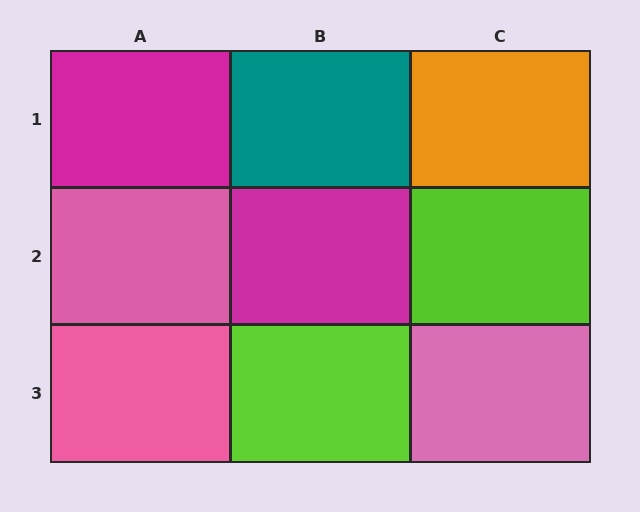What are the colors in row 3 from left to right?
Pink, lime, pink.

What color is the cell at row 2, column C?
Lime.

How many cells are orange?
1 cell is orange.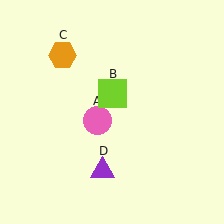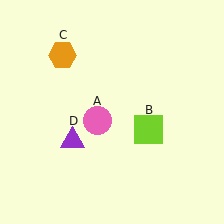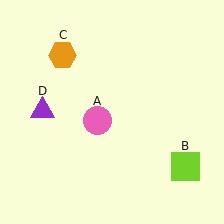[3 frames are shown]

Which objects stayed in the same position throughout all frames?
Pink circle (object A) and orange hexagon (object C) remained stationary.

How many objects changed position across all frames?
2 objects changed position: lime square (object B), purple triangle (object D).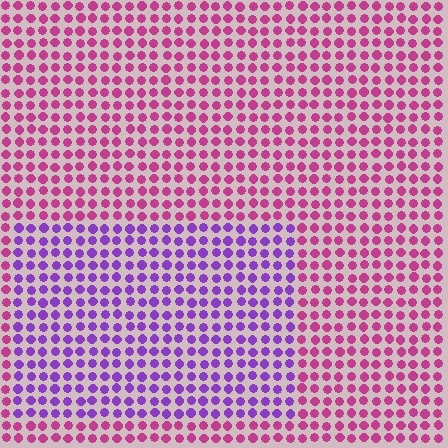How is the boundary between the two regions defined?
The boundary is defined purely by a slight shift in hue (about 49 degrees). Spacing, size, and orientation are identical on both sides.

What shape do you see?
I see a rectangle.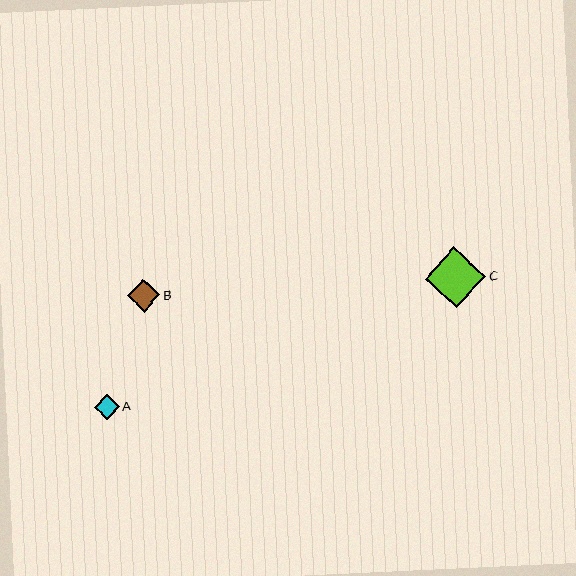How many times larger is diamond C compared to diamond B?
Diamond C is approximately 1.9 times the size of diamond B.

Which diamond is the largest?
Diamond C is the largest with a size of approximately 61 pixels.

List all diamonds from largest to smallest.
From largest to smallest: C, B, A.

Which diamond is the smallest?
Diamond A is the smallest with a size of approximately 25 pixels.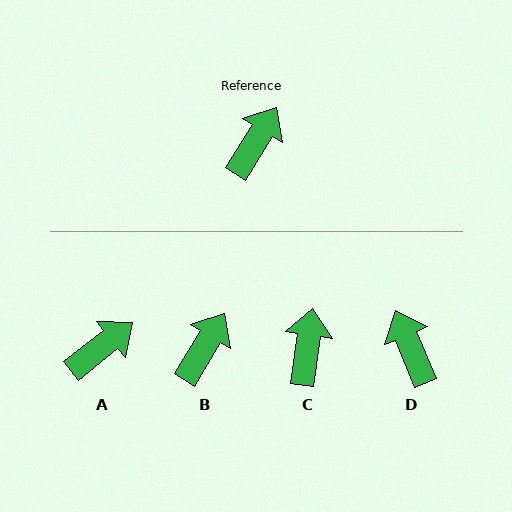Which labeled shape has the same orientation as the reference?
B.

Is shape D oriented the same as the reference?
No, it is off by about 54 degrees.